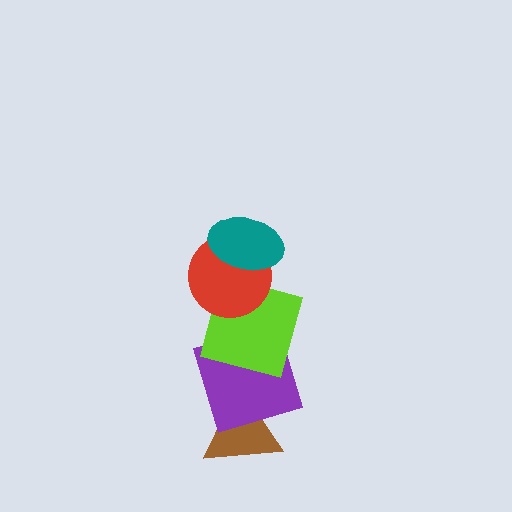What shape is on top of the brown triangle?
The purple square is on top of the brown triangle.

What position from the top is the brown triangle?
The brown triangle is 5th from the top.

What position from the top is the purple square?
The purple square is 4th from the top.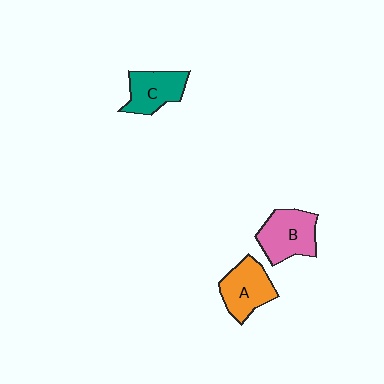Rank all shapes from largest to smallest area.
From largest to smallest: B (pink), A (orange), C (teal).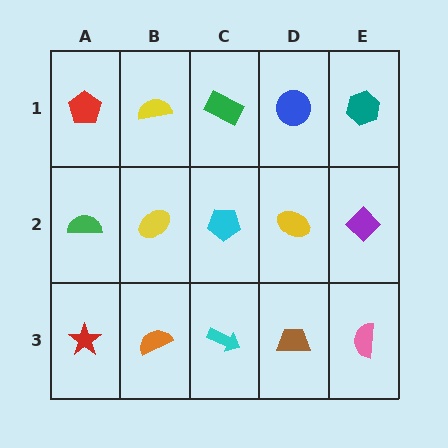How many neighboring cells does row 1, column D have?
3.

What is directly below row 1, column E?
A purple diamond.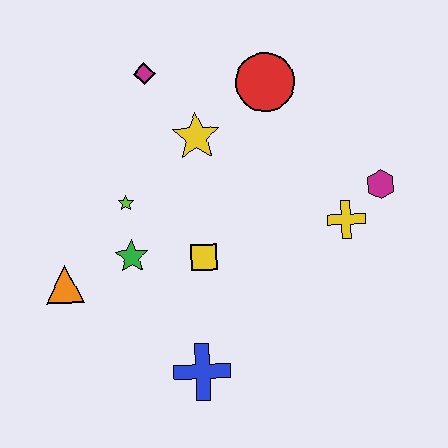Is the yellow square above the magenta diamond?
No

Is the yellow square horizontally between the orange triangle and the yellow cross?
Yes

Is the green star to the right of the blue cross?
No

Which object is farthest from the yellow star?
The blue cross is farthest from the yellow star.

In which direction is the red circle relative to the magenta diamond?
The red circle is to the right of the magenta diamond.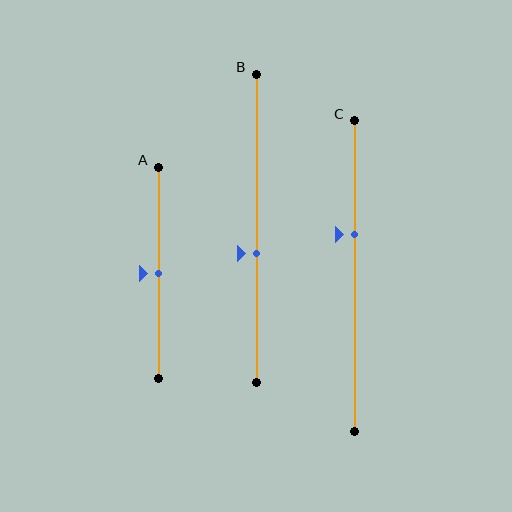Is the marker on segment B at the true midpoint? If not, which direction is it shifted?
No, the marker on segment B is shifted downward by about 8% of the segment length.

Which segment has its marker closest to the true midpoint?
Segment A has its marker closest to the true midpoint.